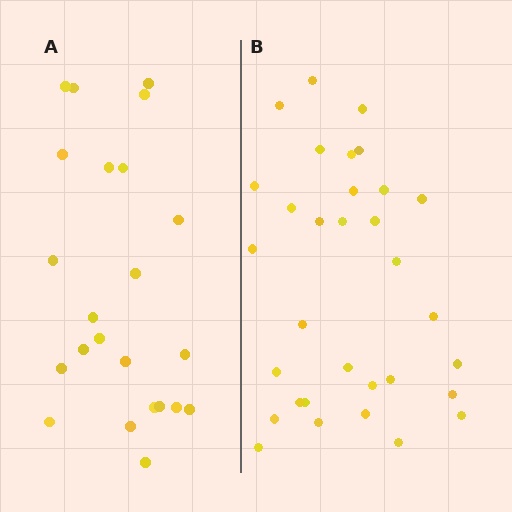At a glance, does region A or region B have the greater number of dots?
Region B (the right region) has more dots.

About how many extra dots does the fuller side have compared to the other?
Region B has roughly 8 or so more dots than region A.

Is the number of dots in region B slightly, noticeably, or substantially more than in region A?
Region B has noticeably more, but not dramatically so. The ratio is roughly 1.4 to 1.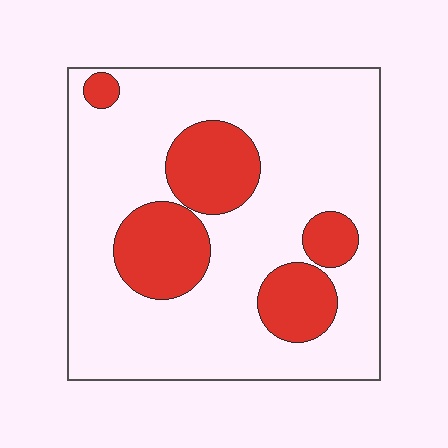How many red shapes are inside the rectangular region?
5.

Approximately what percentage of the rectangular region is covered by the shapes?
Approximately 25%.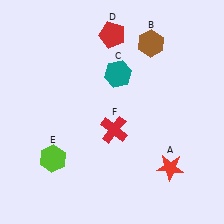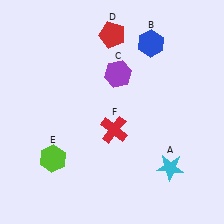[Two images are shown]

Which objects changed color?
A changed from red to cyan. B changed from brown to blue. C changed from teal to purple.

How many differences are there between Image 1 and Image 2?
There are 3 differences between the two images.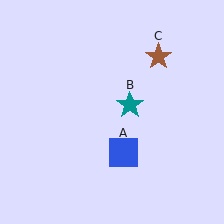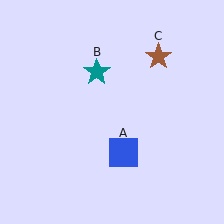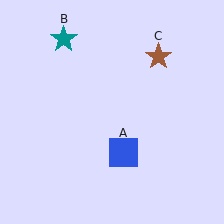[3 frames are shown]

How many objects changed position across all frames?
1 object changed position: teal star (object B).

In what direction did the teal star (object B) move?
The teal star (object B) moved up and to the left.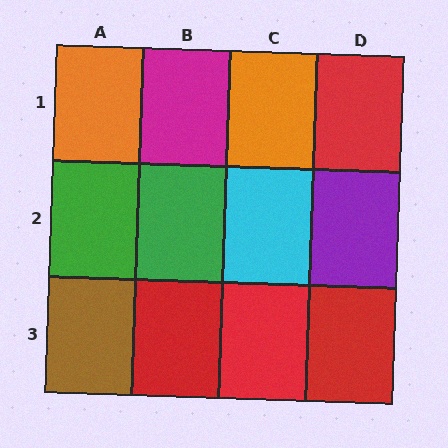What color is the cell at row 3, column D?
Red.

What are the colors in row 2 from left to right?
Green, green, cyan, purple.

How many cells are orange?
2 cells are orange.